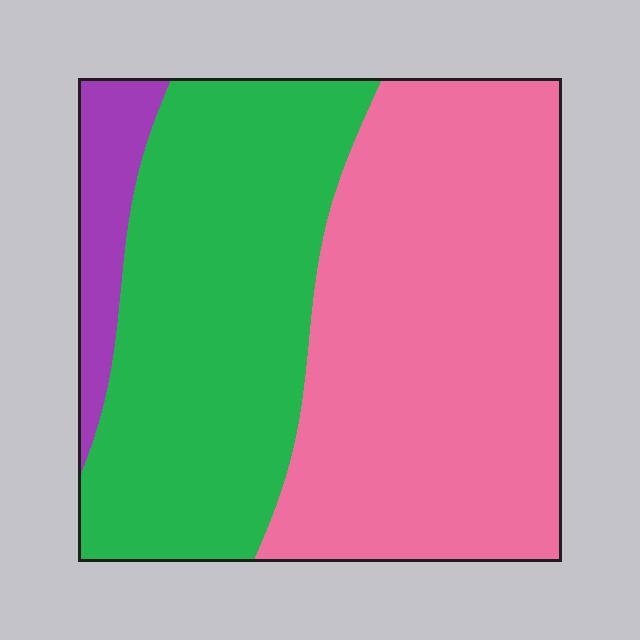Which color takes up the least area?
Purple, at roughly 10%.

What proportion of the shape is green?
Green takes up about two fifths (2/5) of the shape.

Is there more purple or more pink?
Pink.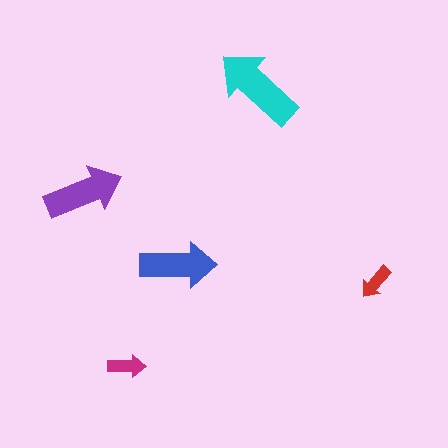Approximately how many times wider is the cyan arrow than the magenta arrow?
About 2.5 times wider.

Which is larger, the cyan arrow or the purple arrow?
The cyan one.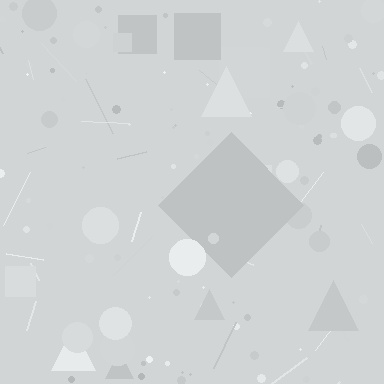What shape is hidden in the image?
A diamond is hidden in the image.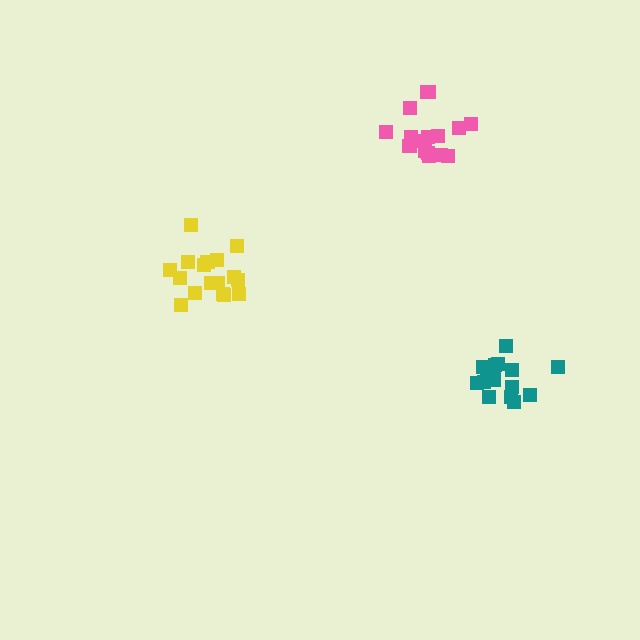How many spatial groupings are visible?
There are 3 spatial groupings.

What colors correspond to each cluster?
The clusters are colored: pink, teal, yellow.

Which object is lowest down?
The teal cluster is bottommost.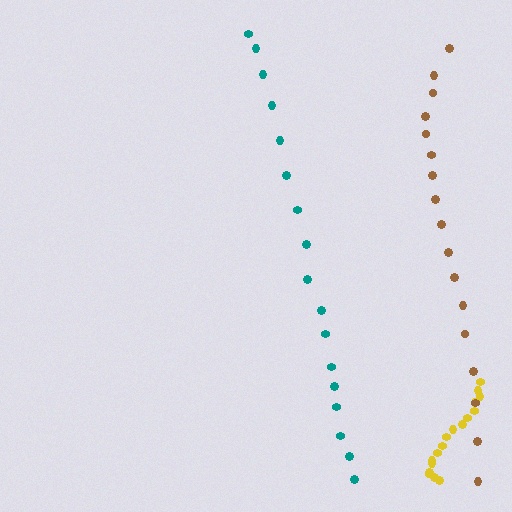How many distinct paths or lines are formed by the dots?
There are 3 distinct paths.